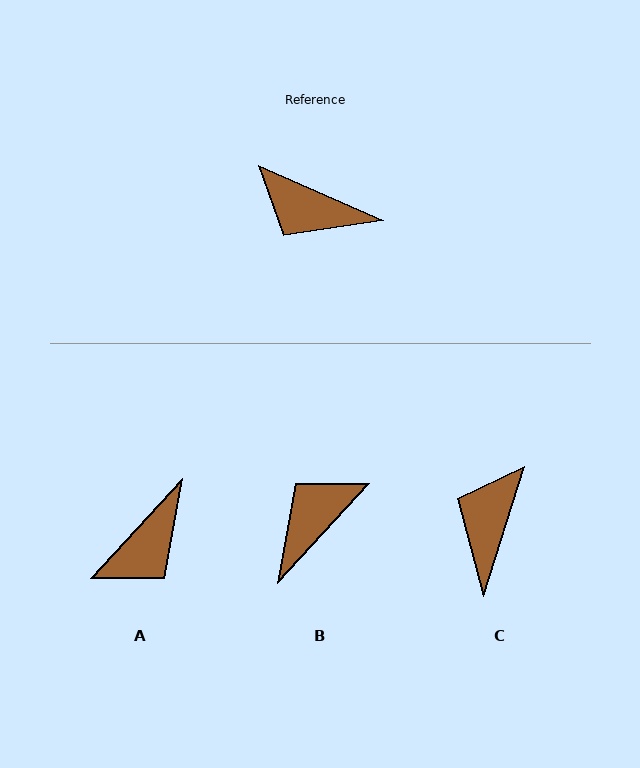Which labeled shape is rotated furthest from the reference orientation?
B, about 109 degrees away.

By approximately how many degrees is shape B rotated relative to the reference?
Approximately 109 degrees clockwise.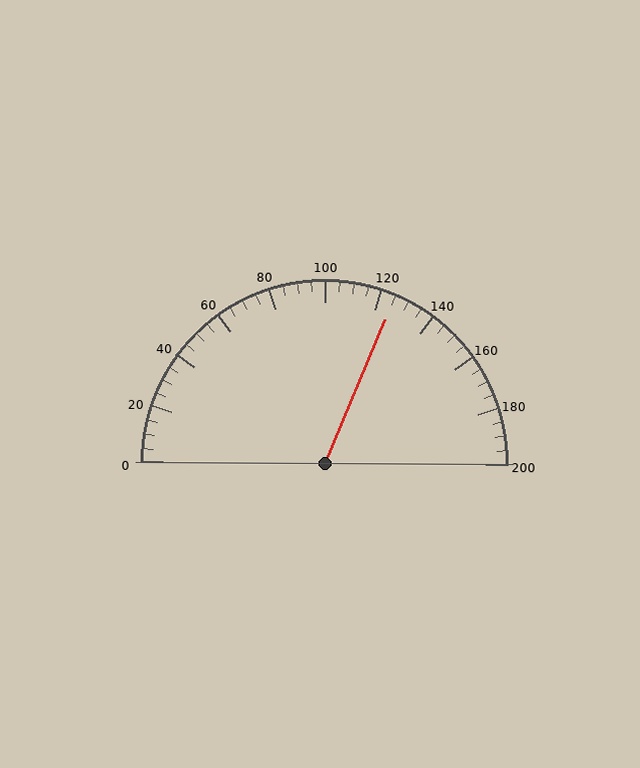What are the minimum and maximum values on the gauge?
The gauge ranges from 0 to 200.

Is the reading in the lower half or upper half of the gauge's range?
The reading is in the upper half of the range (0 to 200).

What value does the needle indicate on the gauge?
The needle indicates approximately 125.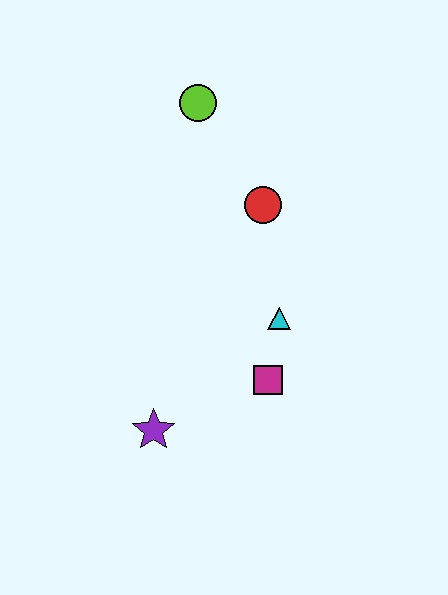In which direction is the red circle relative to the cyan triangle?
The red circle is above the cyan triangle.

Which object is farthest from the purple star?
The lime circle is farthest from the purple star.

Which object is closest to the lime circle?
The red circle is closest to the lime circle.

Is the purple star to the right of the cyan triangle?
No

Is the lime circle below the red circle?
No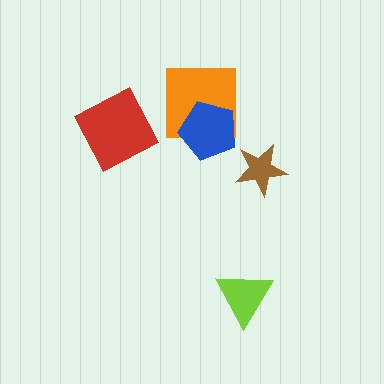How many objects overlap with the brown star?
0 objects overlap with the brown star.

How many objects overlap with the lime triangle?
0 objects overlap with the lime triangle.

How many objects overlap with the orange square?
1 object overlaps with the orange square.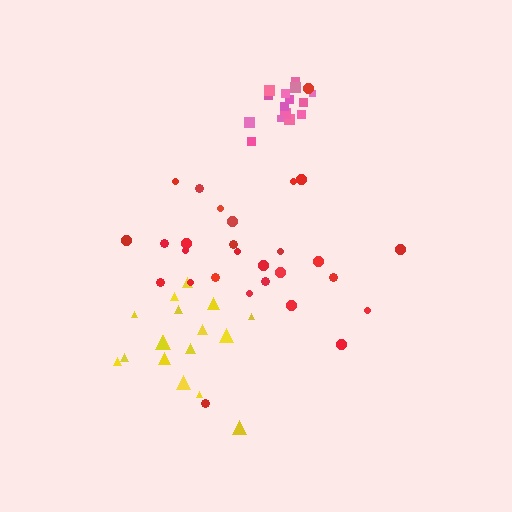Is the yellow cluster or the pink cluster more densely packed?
Pink.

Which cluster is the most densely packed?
Pink.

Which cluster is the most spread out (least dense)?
Red.